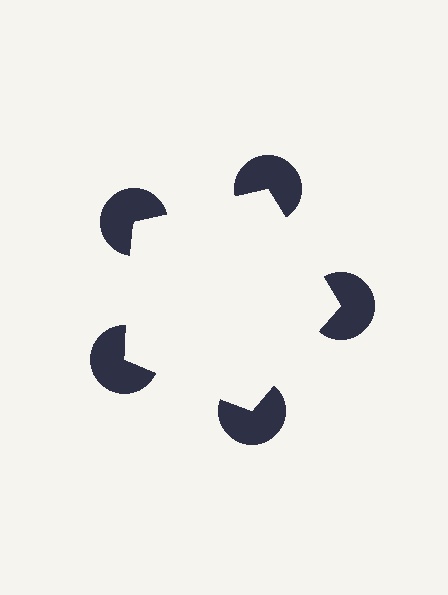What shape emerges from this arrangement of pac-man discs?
An illusory pentagon — its edges are inferred from the aligned wedge cuts in the pac-man discs, not physically drawn.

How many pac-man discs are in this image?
There are 5 — one at each vertex of the illusory pentagon.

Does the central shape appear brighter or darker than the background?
It typically appears slightly brighter than the background, even though no actual brightness change is drawn.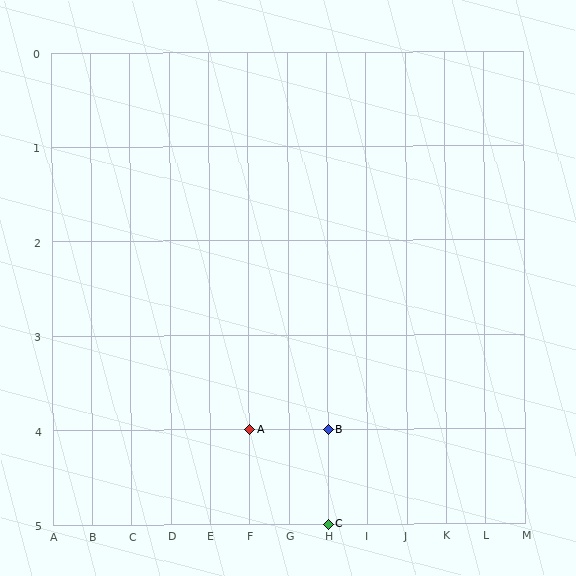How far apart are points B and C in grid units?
Points B and C are 1 row apart.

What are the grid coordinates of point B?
Point B is at grid coordinates (H, 4).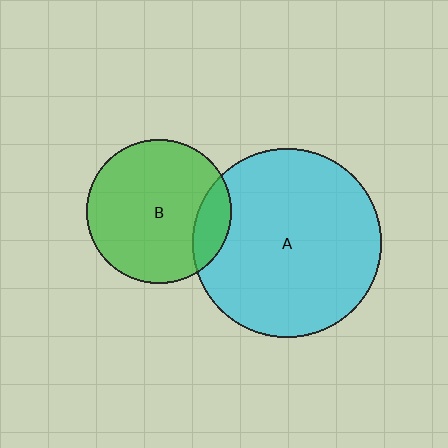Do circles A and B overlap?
Yes.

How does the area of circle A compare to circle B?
Approximately 1.7 times.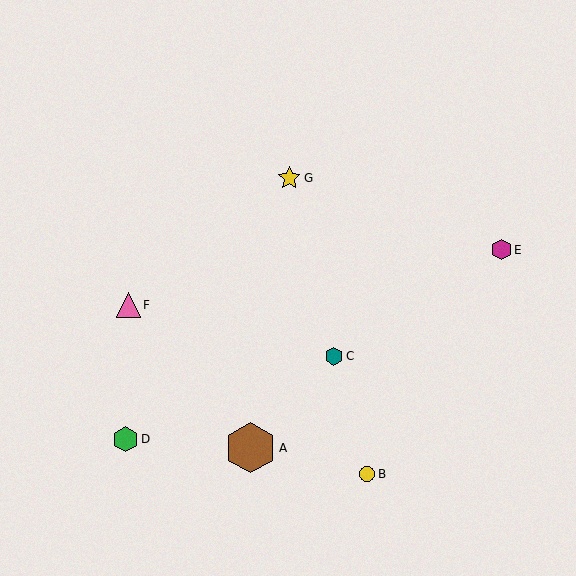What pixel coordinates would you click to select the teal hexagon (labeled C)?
Click at (334, 356) to select the teal hexagon C.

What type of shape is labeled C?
Shape C is a teal hexagon.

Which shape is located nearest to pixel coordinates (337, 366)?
The teal hexagon (labeled C) at (334, 356) is nearest to that location.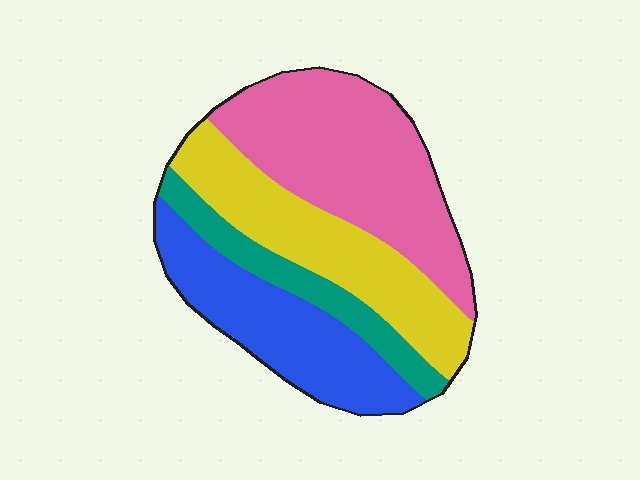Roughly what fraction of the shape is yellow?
Yellow takes up about one quarter (1/4) of the shape.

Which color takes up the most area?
Pink, at roughly 35%.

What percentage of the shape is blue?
Blue takes up about one quarter (1/4) of the shape.